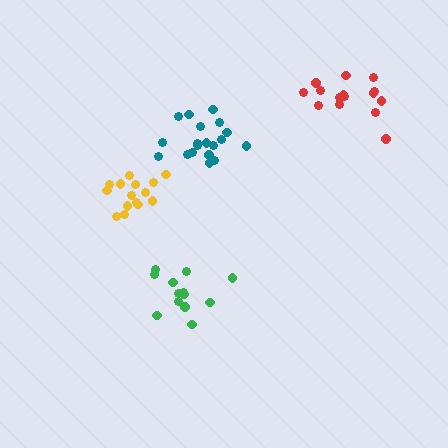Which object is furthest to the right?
The red cluster is rightmost.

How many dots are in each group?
Group 1: 15 dots, Group 2: 19 dots, Group 3: 15 dots, Group 4: 13 dots (62 total).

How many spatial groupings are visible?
There are 4 spatial groupings.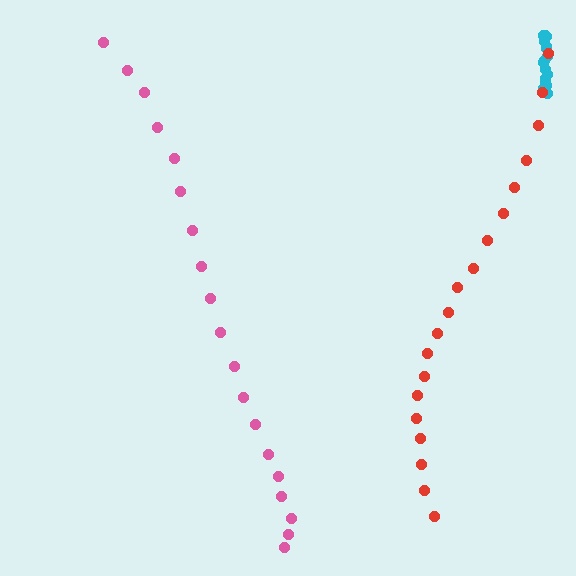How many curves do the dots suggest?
There are 3 distinct paths.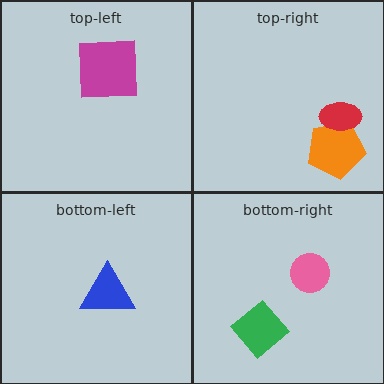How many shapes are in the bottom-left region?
1.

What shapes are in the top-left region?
The magenta square.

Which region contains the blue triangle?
The bottom-left region.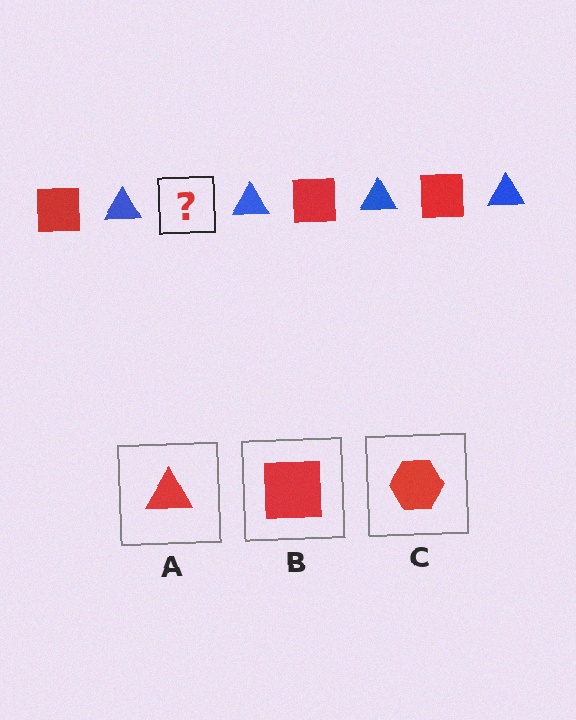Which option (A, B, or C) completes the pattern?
B.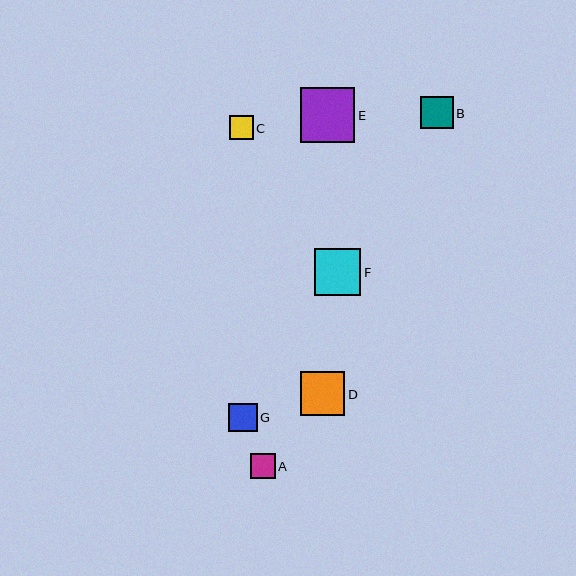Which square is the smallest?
Square C is the smallest with a size of approximately 24 pixels.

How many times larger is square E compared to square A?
Square E is approximately 2.2 times the size of square A.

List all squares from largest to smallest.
From largest to smallest: E, F, D, B, G, A, C.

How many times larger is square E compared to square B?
Square E is approximately 1.7 times the size of square B.